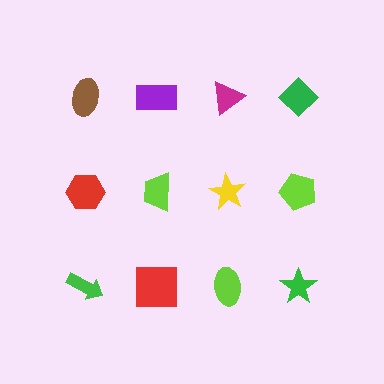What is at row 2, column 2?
A lime trapezoid.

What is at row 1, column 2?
A purple rectangle.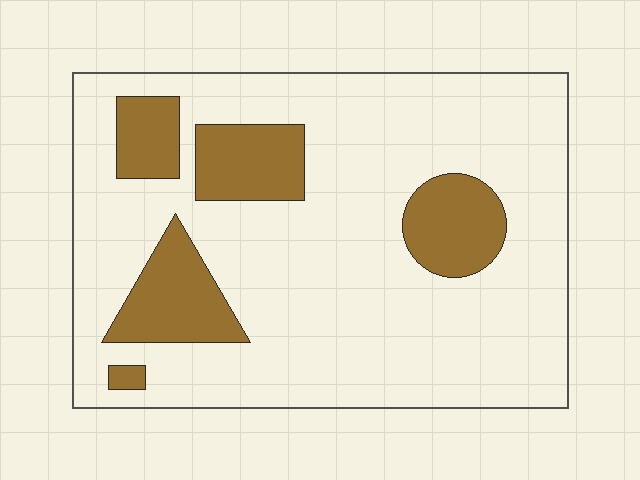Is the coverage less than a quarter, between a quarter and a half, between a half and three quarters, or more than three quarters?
Less than a quarter.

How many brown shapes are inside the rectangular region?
5.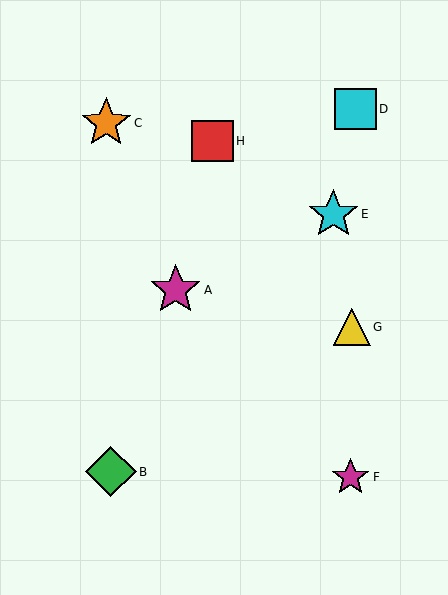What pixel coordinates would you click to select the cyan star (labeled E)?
Click at (333, 214) to select the cyan star E.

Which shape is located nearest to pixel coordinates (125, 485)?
The green diamond (labeled B) at (111, 472) is nearest to that location.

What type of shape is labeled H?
Shape H is a red square.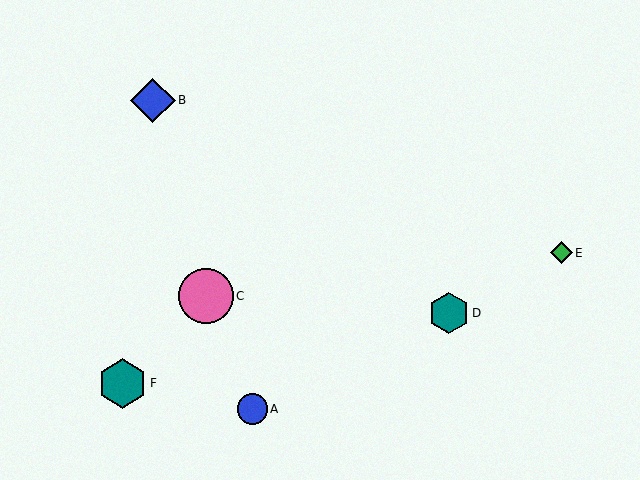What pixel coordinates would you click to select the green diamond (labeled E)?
Click at (561, 253) to select the green diamond E.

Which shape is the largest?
The pink circle (labeled C) is the largest.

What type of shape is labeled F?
Shape F is a teal hexagon.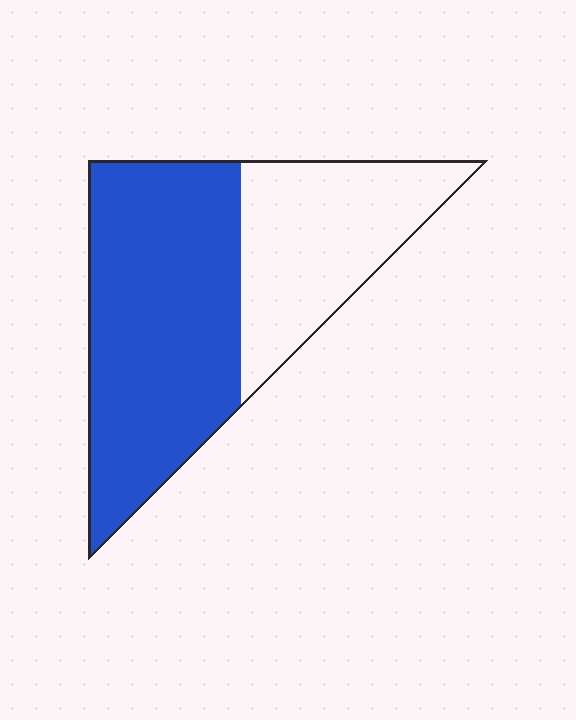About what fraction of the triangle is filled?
About five eighths (5/8).